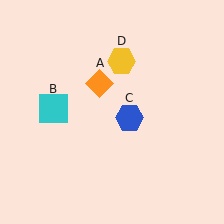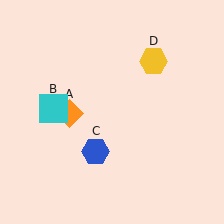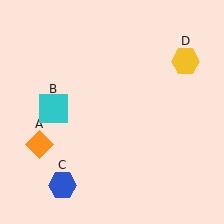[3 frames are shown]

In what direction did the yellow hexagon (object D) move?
The yellow hexagon (object D) moved right.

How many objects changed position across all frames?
3 objects changed position: orange diamond (object A), blue hexagon (object C), yellow hexagon (object D).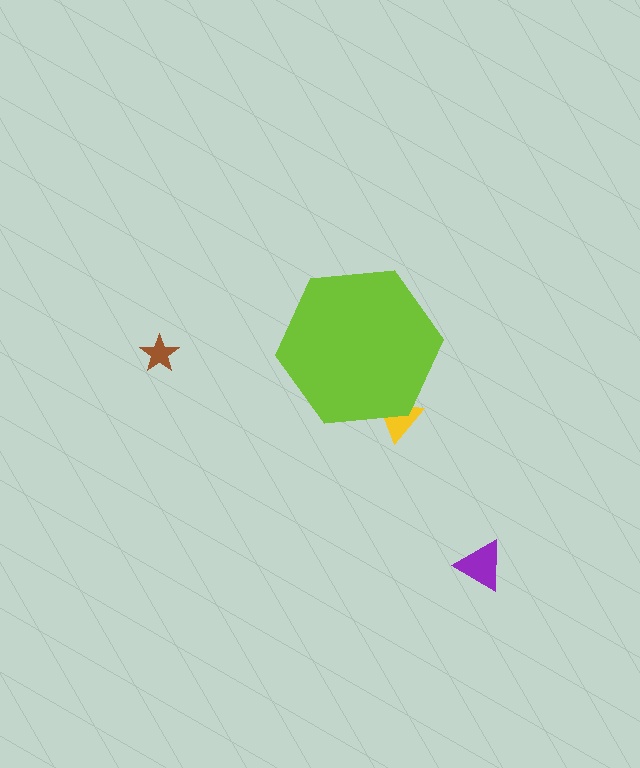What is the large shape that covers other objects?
A lime hexagon.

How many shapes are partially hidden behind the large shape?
1 shape is partially hidden.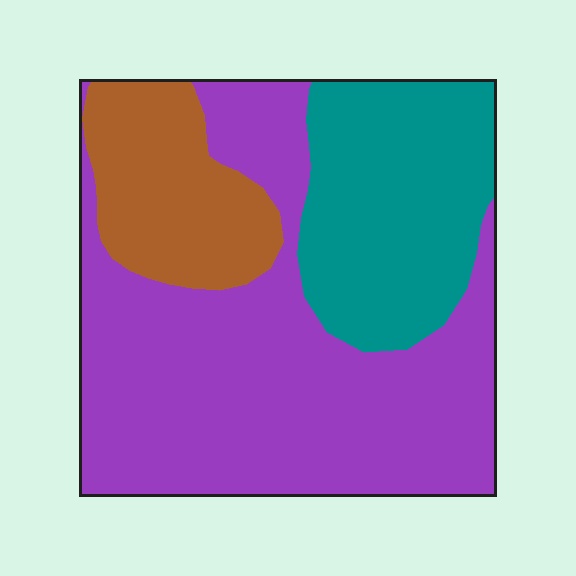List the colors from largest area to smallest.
From largest to smallest: purple, teal, brown.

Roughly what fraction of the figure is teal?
Teal covers 26% of the figure.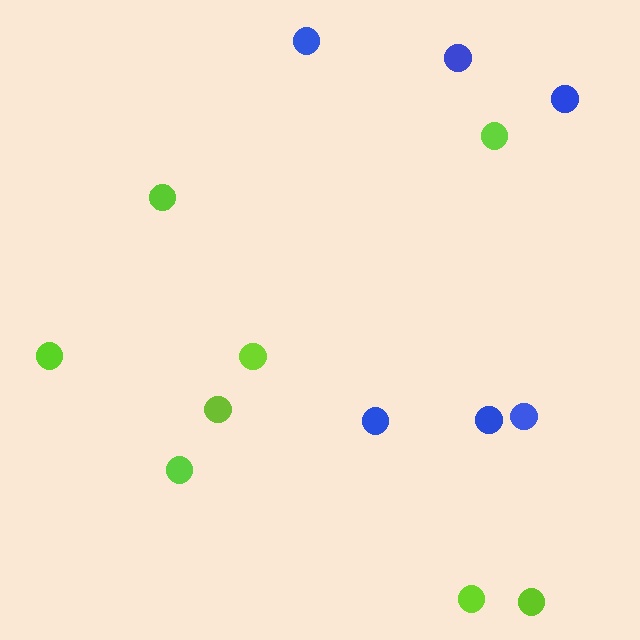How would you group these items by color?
There are 2 groups: one group of blue circles (6) and one group of lime circles (8).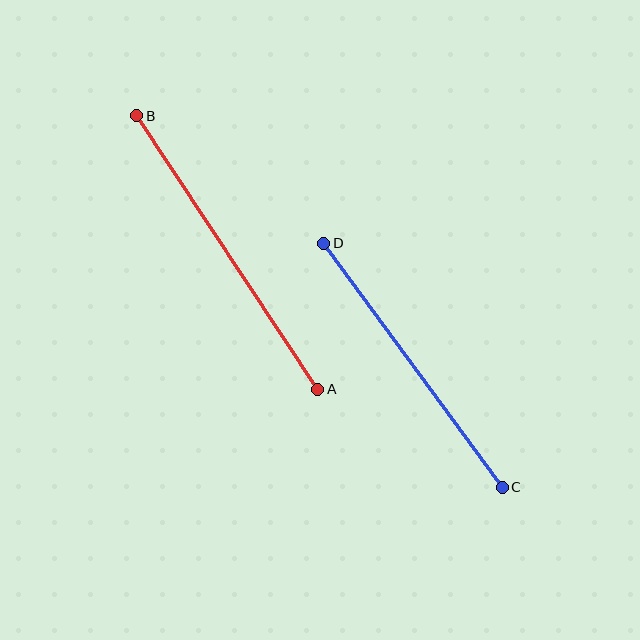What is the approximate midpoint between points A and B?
The midpoint is at approximately (227, 252) pixels.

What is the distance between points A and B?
The distance is approximately 328 pixels.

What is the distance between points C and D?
The distance is approximately 303 pixels.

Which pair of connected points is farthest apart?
Points A and B are farthest apart.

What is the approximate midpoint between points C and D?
The midpoint is at approximately (413, 365) pixels.